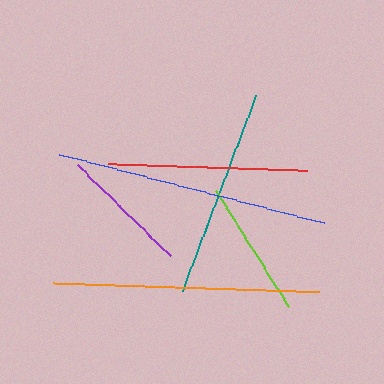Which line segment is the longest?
The blue line is the longest at approximately 273 pixels.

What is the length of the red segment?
The red segment is approximately 199 pixels long.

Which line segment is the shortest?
The purple line is the shortest at approximately 130 pixels.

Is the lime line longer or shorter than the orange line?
The orange line is longer than the lime line.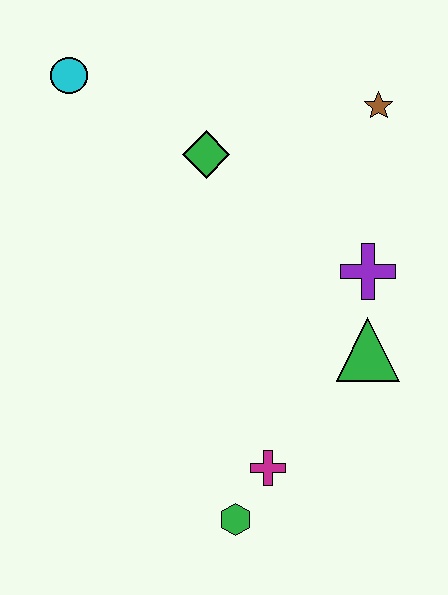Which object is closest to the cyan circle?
The green diamond is closest to the cyan circle.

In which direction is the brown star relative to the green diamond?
The brown star is to the right of the green diamond.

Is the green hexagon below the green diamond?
Yes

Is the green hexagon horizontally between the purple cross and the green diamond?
Yes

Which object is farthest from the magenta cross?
The cyan circle is farthest from the magenta cross.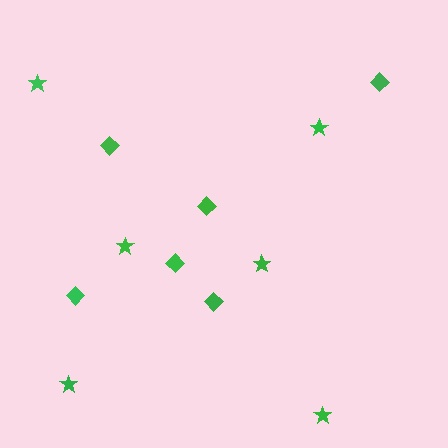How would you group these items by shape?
There are 2 groups: one group of diamonds (6) and one group of stars (6).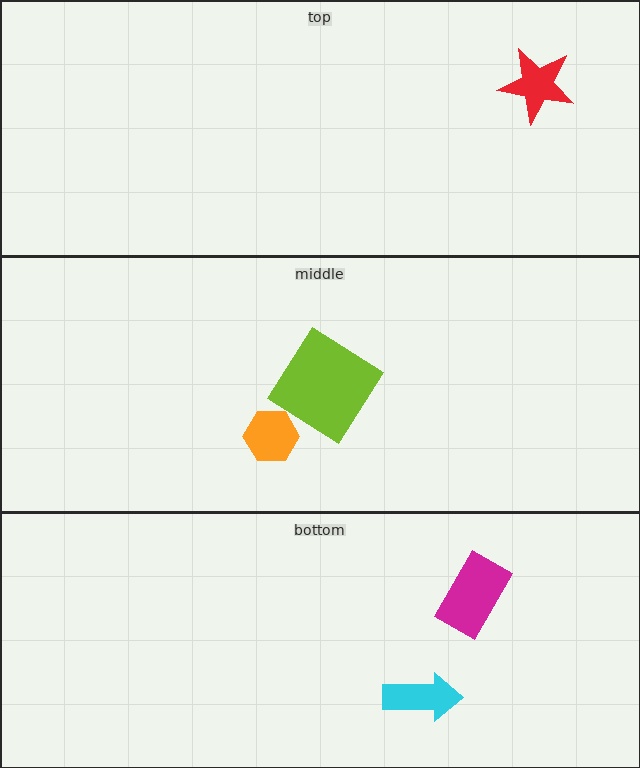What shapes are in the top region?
The red star.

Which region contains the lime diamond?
The middle region.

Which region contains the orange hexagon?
The middle region.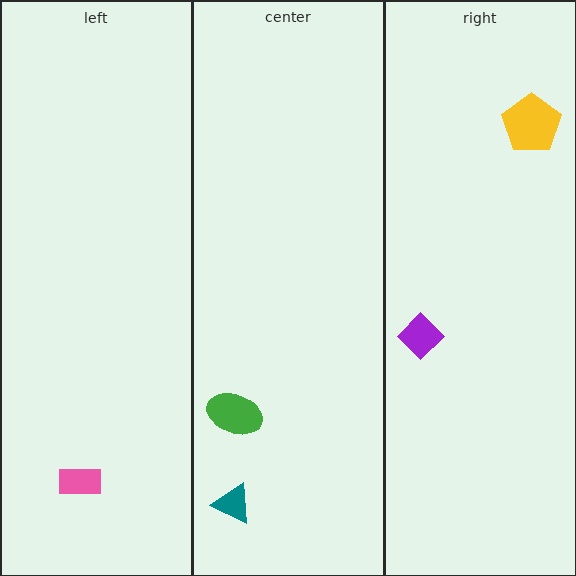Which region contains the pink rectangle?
The left region.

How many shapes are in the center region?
2.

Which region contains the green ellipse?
The center region.